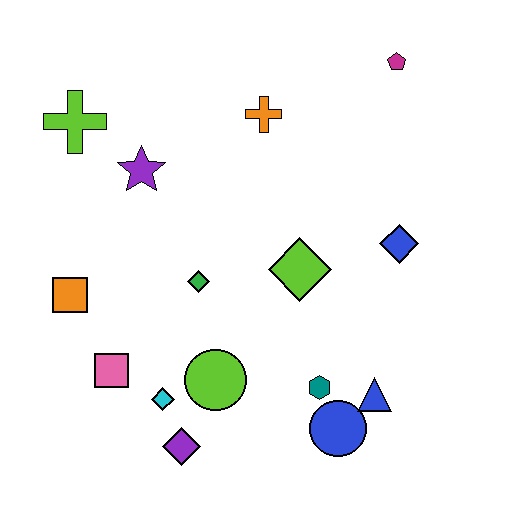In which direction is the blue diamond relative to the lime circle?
The blue diamond is to the right of the lime circle.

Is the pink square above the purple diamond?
Yes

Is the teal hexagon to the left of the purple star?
No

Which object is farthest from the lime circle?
The magenta pentagon is farthest from the lime circle.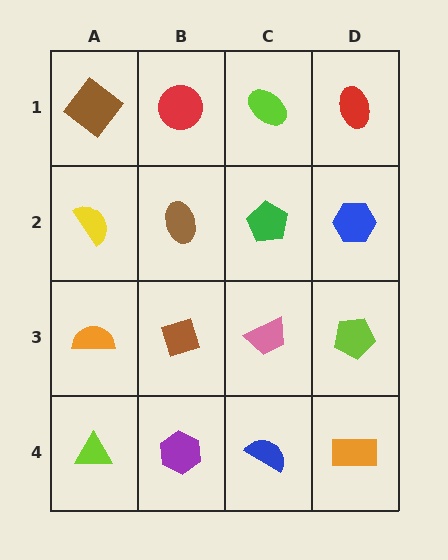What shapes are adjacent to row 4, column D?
A lime pentagon (row 3, column D), a blue semicircle (row 4, column C).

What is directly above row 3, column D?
A blue hexagon.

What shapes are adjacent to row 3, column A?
A yellow semicircle (row 2, column A), a lime triangle (row 4, column A), a brown diamond (row 3, column B).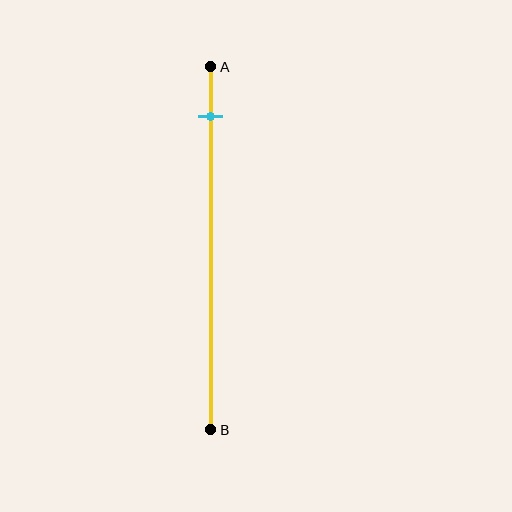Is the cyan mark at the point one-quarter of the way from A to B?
No, the mark is at about 15% from A, not at the 25% one-quarter point.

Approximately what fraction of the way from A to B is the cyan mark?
The cyan mark is approximately 15% of the way from A to B.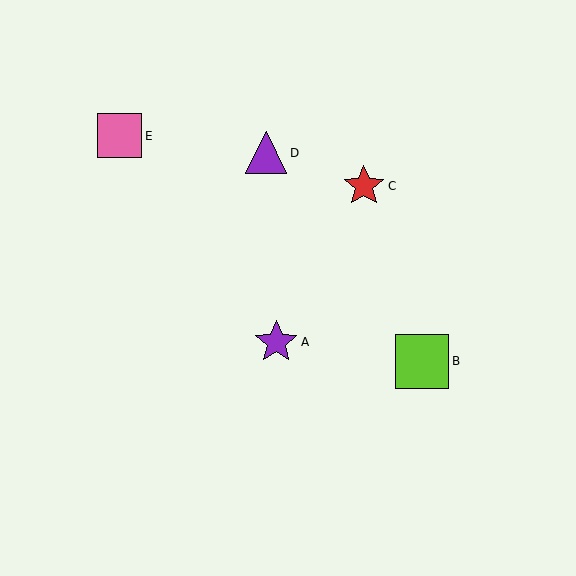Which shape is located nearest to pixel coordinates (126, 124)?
The pink square (labeled E) at (119, 136) is nearest to that location.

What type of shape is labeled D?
Shape D is a purple triangle.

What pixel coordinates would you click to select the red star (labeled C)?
Click at (364, 186) to select the red star C.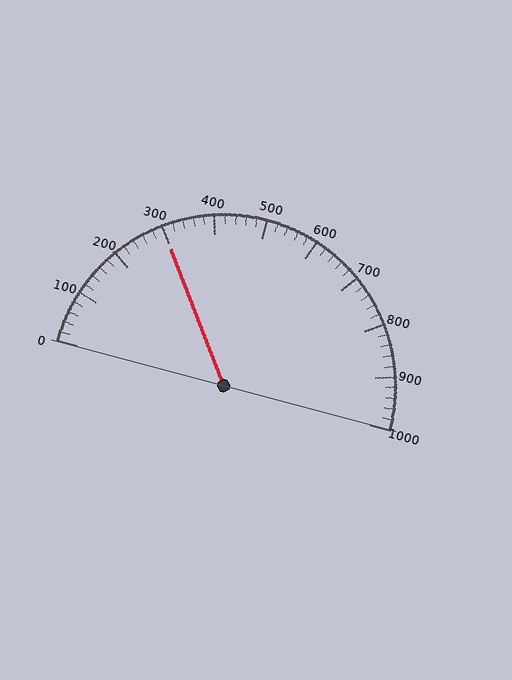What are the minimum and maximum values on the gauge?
The gauge ranges from 0 to 1000.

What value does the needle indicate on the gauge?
The needle indicates approximately 300.